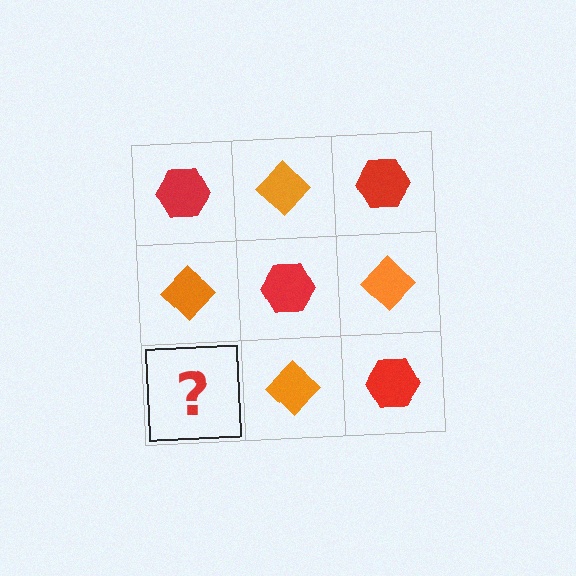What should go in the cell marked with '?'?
The missing cell should contain a red hexagon.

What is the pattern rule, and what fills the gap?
The rule is that it alternates red hexagon and orange diamond in a checkerboard pattern. The gap should be filled with a red hexagon.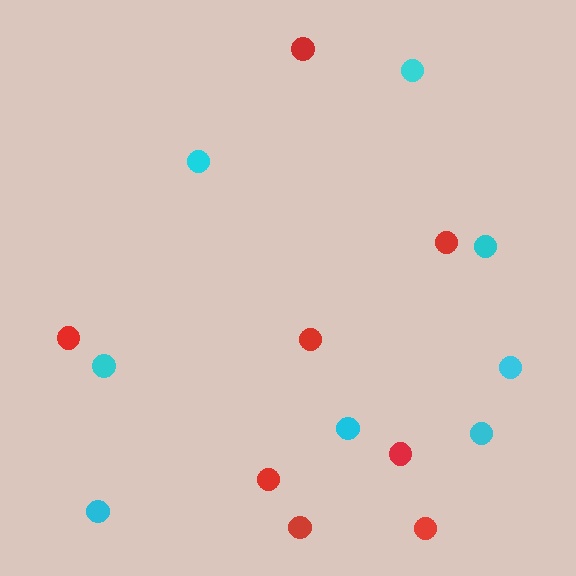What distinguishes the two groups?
There are 2 groups: one group of red circles (8) and one group of cyan circles (8).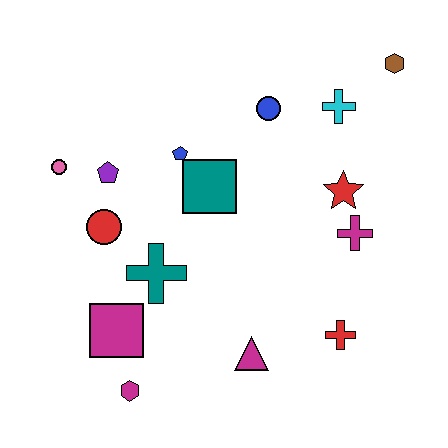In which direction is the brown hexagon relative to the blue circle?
The brown hexagon is to the right of the blue circle.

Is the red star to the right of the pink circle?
Yes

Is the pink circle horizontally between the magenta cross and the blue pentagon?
No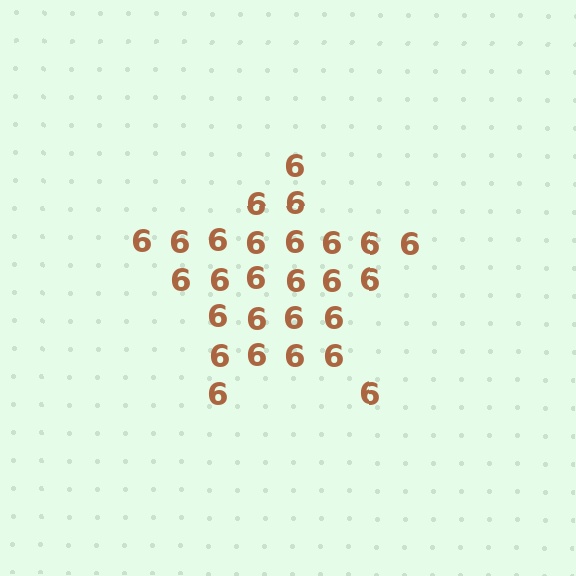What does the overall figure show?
The overall figure shows a star.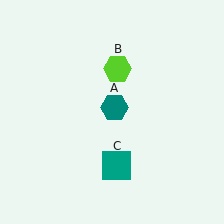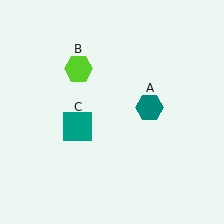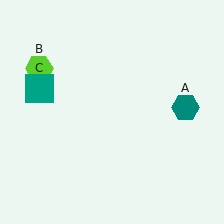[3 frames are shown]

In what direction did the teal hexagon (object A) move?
The teal hexagon (object A) moved right.